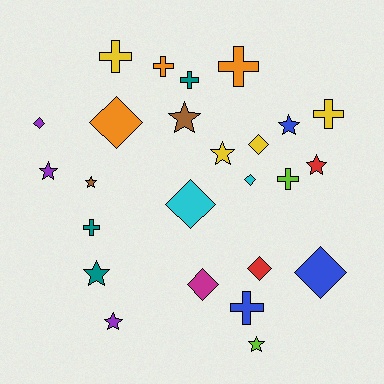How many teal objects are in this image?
There are 3 teal objects.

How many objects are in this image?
There are 25 objects.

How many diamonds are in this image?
There are 8 diamonds.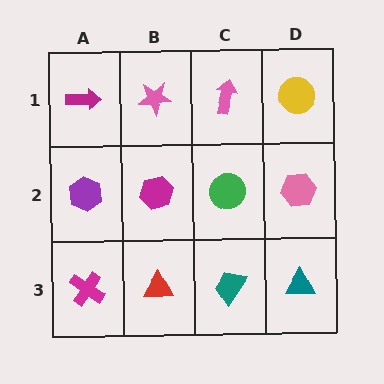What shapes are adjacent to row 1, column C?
A green circle (row 2, column C), a pink star (row 1, column B), a yellow circle (row 1, column D).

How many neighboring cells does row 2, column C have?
4.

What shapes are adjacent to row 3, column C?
A green circle (row 2, column C), a red triangle (row 3, column B), a teal triangle (row 3, column D).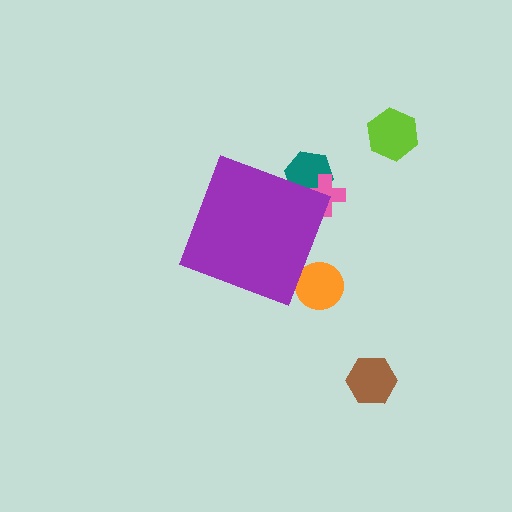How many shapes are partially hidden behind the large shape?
3 shapes are partially hidden.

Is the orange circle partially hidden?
Yes, the orange circle is partially hidden behind the purple diamond.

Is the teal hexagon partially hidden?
Yes, the teal hexagon is partially hidden behind the purple diamond.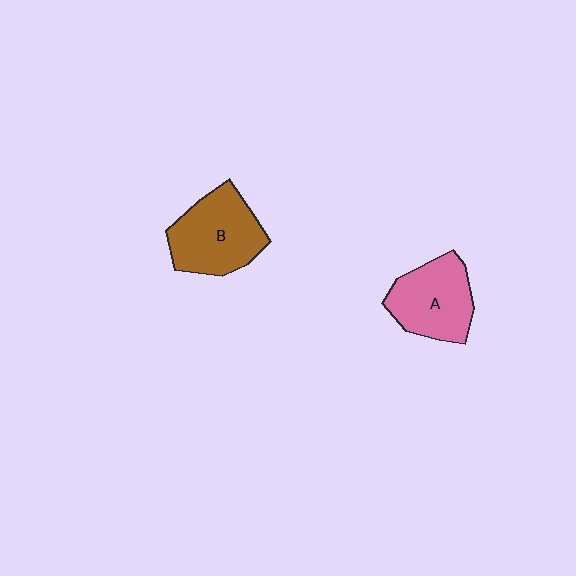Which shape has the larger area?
Shape B (brown).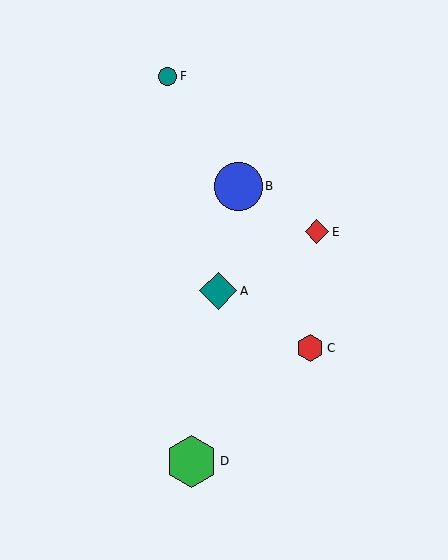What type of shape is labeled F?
Shape F is a teal circle.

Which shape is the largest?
The green hexagon (labeled D) is the largest.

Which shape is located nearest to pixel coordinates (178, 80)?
The teal circle (labeled F) at (168, 76) is nearest to that location.